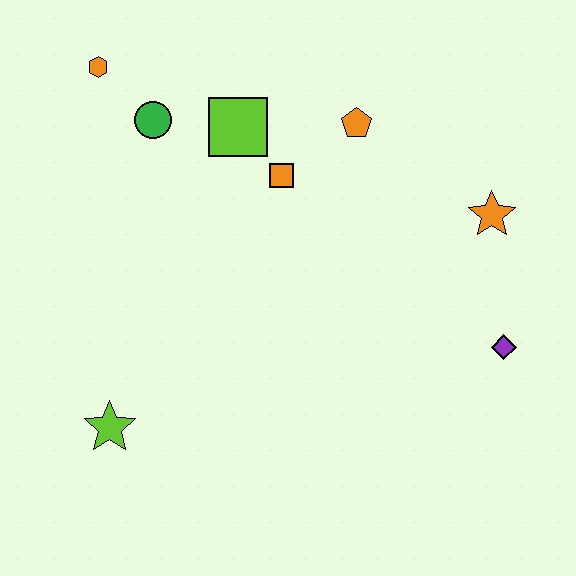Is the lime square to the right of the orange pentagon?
No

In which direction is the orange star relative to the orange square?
The orange star is to the right of the orange square.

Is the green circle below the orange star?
No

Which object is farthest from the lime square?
The purple diamond is farthest from the lime square.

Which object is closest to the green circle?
The orange hexagon is closest to the green circle.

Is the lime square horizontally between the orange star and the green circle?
Yes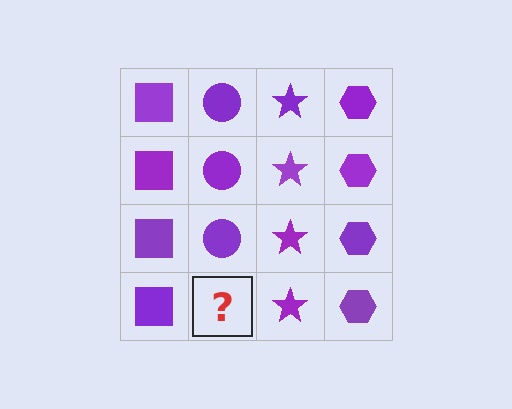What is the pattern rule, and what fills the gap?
The rule is that each column has a consistent shape. The gap should be filled with a purple circle.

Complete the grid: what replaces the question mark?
The question mark should be replaced with a purple circle.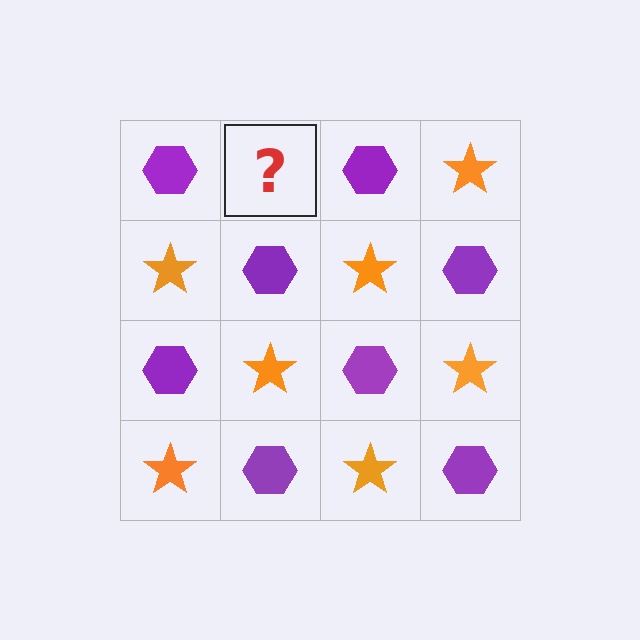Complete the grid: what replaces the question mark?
The question mark should be replaced with an orange star.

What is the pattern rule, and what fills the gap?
The rule is that it alternates purple hexagon and orange star in a checkerboard pattern. The gap should be filled with an orange star.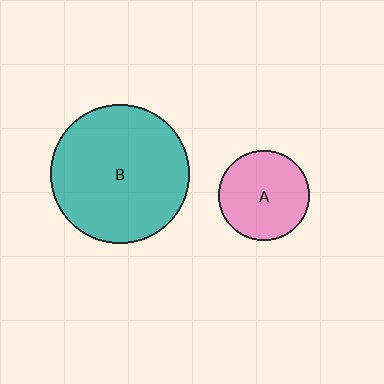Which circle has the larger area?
Circle B (teal).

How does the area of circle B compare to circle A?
Approximately 2.4 times.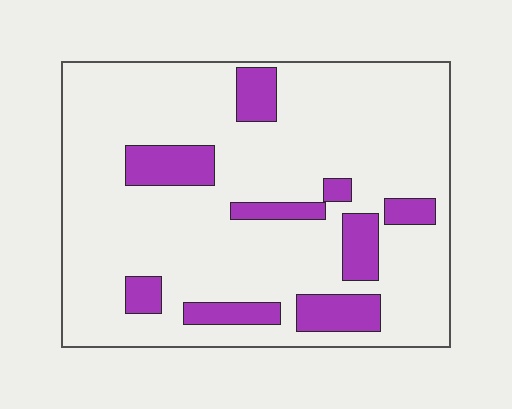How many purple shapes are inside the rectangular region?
9.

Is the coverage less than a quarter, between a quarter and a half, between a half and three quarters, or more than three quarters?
Less than a quarter.